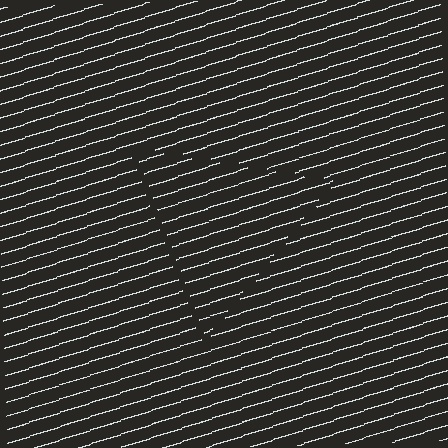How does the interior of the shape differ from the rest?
The interior of the shape contains the same grating, shifted by half a period — the contour is defined by the phase discontinuity where line-ends from the inner and outer gratings abut.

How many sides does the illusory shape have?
3 sides — the line-ends trace a triangle.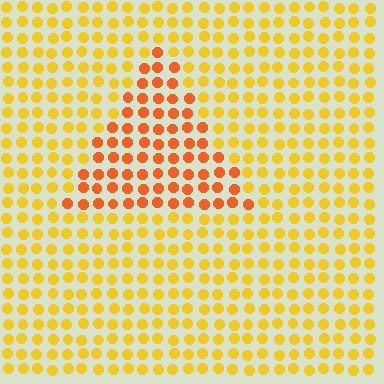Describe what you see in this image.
The image is filled with small yellow elements in a uniform arrangement. A triangle-shaped region is visible where the elements are tinted to a slightly different hue, forming a subtle color boundary.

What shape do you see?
I see a triangle.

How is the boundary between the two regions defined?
The boundary is defined purely by a slight shift in hue (about 32 degrees). Spacing, size, and orientation are identical on both sides.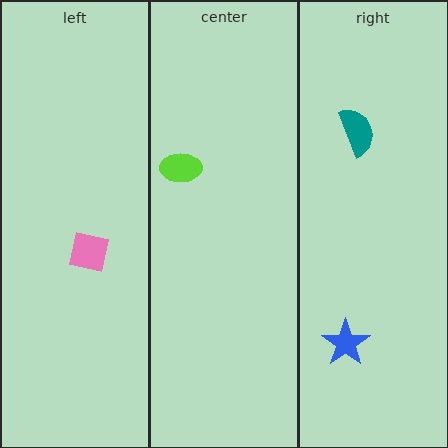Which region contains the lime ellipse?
The center region.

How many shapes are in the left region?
1.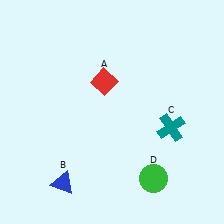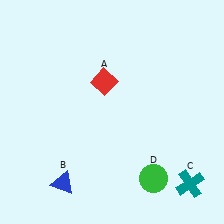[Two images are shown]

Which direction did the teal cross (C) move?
The teal cross (C) moved down.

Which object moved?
The teal cross (C) moved down.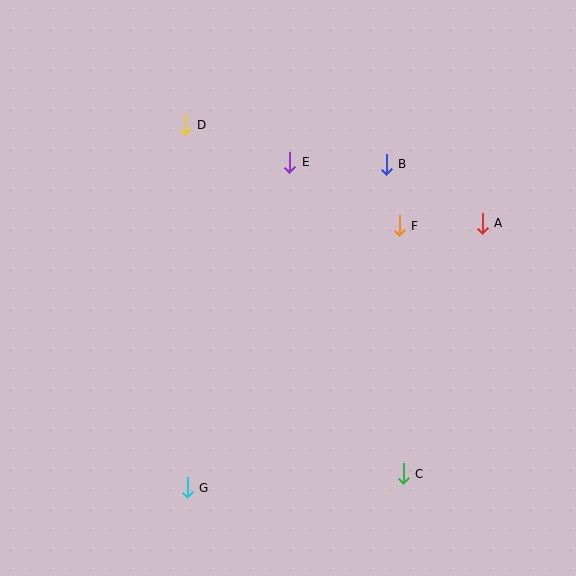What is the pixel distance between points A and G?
The distance between A and G is 396 pixels.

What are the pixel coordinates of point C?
Point C is at (403, 474).